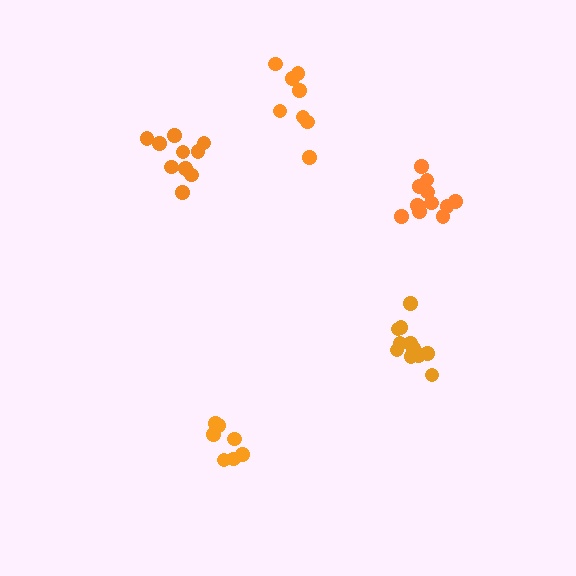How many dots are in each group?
Group 1: 8 dots, Group 2: 12 dots, Group 3: 7 dots, Group 4: 10 dots, Group 5: 11 dots (48 total).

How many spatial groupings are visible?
There are 5 spatial groupings.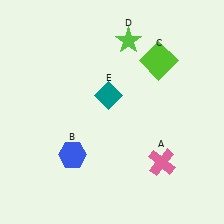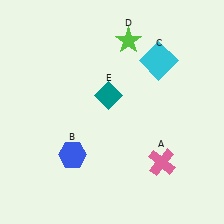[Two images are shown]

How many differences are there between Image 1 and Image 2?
There is 1 difference between the two images.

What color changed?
The square (C) changed from lime in Image 1 to cyan in Image 2.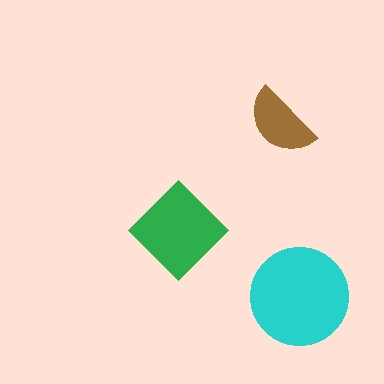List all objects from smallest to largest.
The brown semicircle, the green diamond, the cyan circle.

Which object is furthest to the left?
The green diamond is leftmost.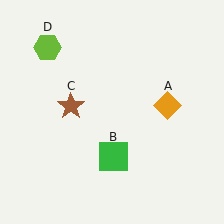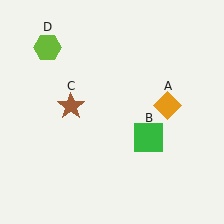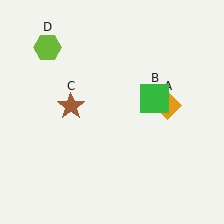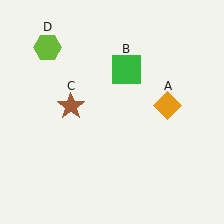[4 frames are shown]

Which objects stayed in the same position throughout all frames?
Orange diamond (object A) and brown star (object C) and lime hexagon (object D) remained stationary.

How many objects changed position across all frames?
1 object changed position: green square (object B).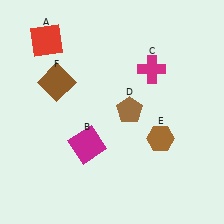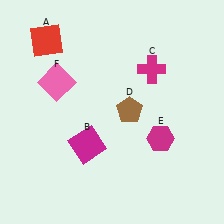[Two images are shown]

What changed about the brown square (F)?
In Image 1, F is brown. In Image 2, it changed to pink.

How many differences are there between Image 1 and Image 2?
There are 2 differences between the two images.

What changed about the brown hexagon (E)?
In Image 1, E is brown. In Image 2, it changed to magenta.